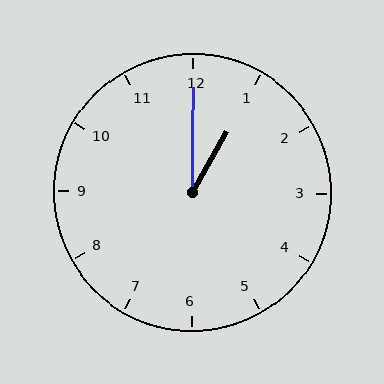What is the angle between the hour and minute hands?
Approximately 30 degrees.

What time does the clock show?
1:00.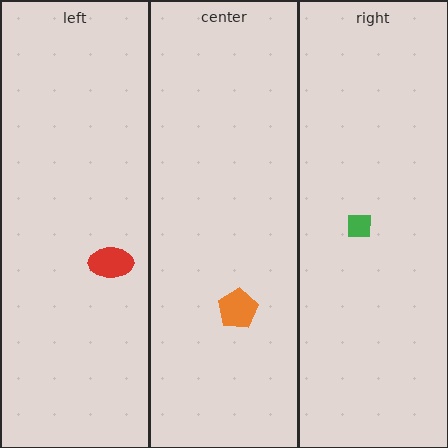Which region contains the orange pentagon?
The center region.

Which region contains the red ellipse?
The left region.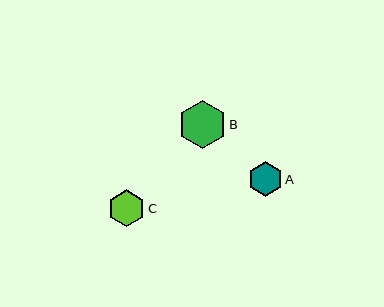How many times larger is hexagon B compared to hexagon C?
Hexagon B is approximately 1.3 times the size of hexagon C.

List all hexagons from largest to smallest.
From largest to smallest: B, C, A.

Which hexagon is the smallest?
Hexagon A is the smallest with a size of approximately 35 pixels.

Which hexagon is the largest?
Hexagon B is the largest with a size of approximately 48 pixels.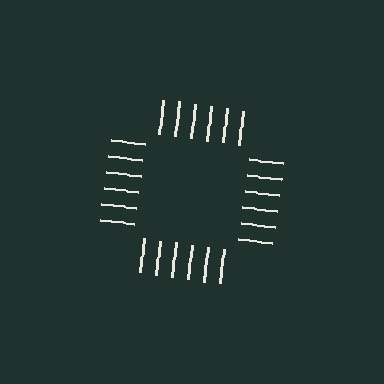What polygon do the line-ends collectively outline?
An illusory square — the line segments terminate on its edges but no continuous stroke is drawn.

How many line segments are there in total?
24 — 6 along each of the 4 edges.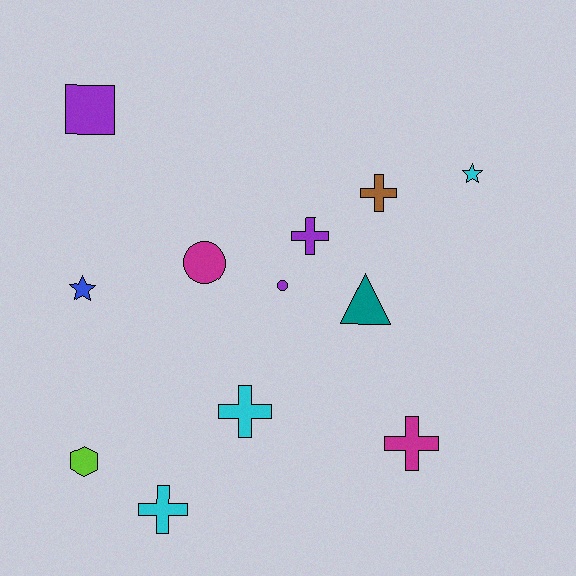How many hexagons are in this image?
There is 1 hexagon.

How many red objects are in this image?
There are no red objects.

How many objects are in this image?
There are 12 objects.